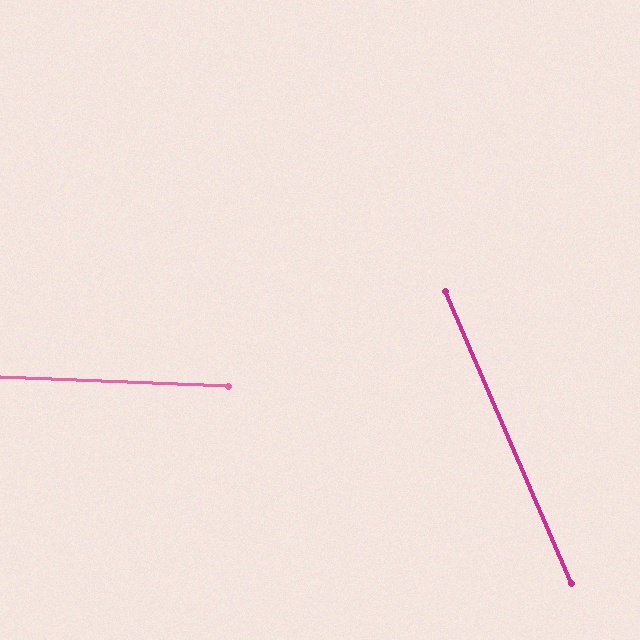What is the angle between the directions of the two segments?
Approximately 64 degrees.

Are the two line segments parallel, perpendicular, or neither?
Neither parallel nor perpendicular — they differ by about 64°.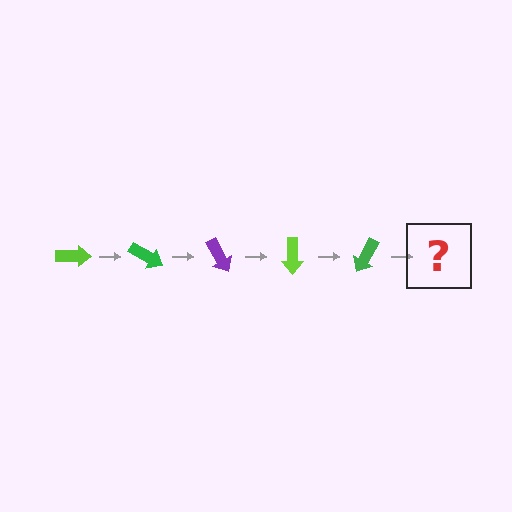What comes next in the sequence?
The next element should be a purple arrow, rotated 150 degrees from the start.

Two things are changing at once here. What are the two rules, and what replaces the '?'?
The two rules are that it rotates 30 degrees each step and the color cycles through lime, green, and purple. The '?' should be a purple arrow, rotated 150 degrees from the start.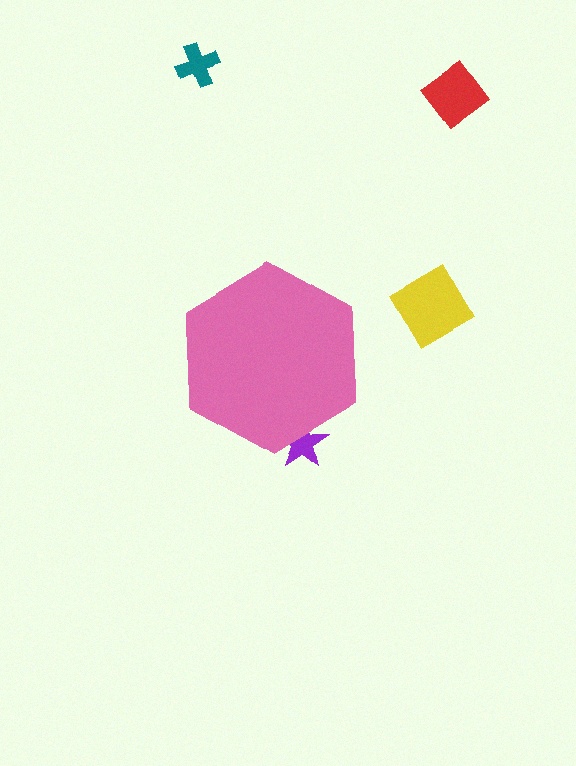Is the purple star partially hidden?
Yes, the purple star is partially hidden behind the pink hexagon.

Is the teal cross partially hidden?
No, the teal cross is fully visible.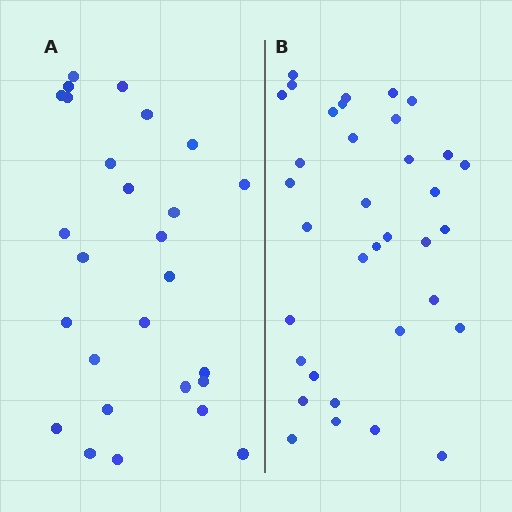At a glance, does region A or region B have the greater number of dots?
Region B (the right region) has more dots.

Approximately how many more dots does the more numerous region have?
Region B has roughly 8 or so more dots than region A.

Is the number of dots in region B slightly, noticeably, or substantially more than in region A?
Region B has noticeably more, but not dramatically so. The ratio is roughly 1.3 to 1.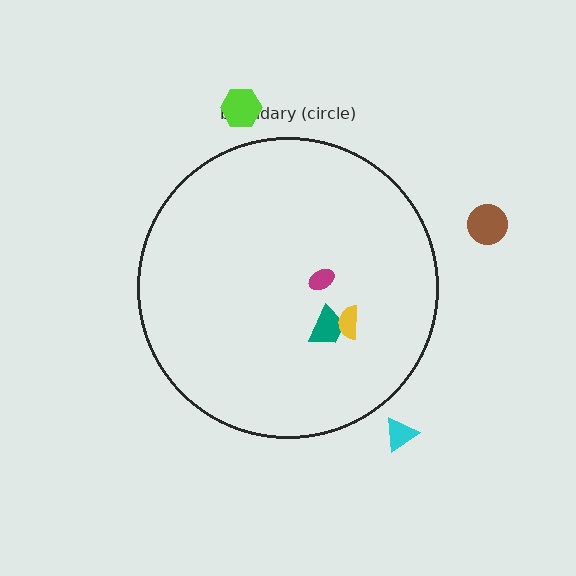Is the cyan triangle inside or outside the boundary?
Outside.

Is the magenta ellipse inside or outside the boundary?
Inside.